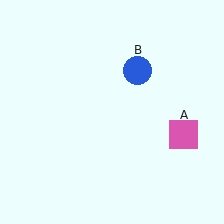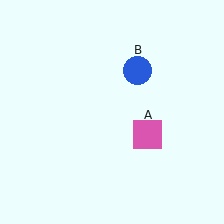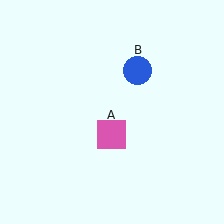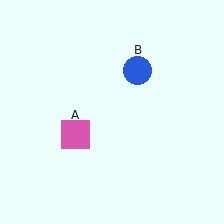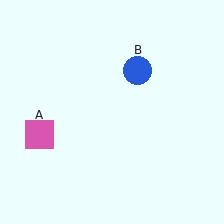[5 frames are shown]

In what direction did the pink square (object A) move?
The pink square (object A) moved left.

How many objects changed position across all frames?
1 object changed position: pink square (object A).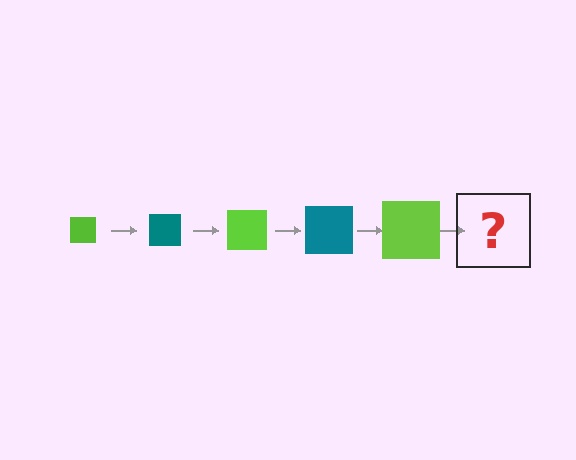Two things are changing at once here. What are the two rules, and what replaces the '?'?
The two rules are that the square grows larger each step and the color cycles through lime and teal. The '?' should be a teal square, larger than the previous one.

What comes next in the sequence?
The next element should be a teal square, larger than the previous one.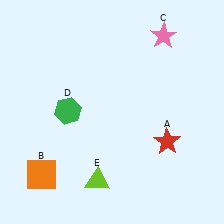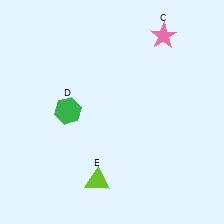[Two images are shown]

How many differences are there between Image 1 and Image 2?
There are 2 differences between the two images.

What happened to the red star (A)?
The red star (A) was removed in Image 2. It was in the bottom-right area of Image 1.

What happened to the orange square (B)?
The orange square (B) was removed in Image 2. It was in the bottom-left area of Image 1.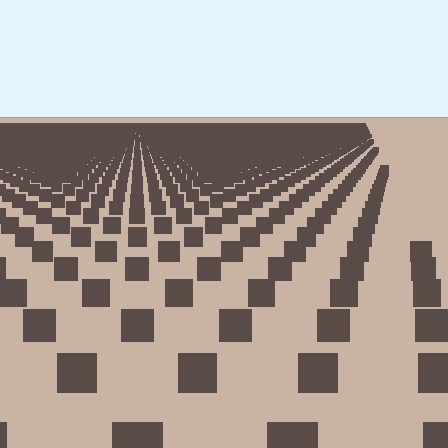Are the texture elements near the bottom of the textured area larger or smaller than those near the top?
Larger. Near the bottom, elements are closer to the viewer and appear at a bigger on-screen size.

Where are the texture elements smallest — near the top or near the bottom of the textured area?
Near the top.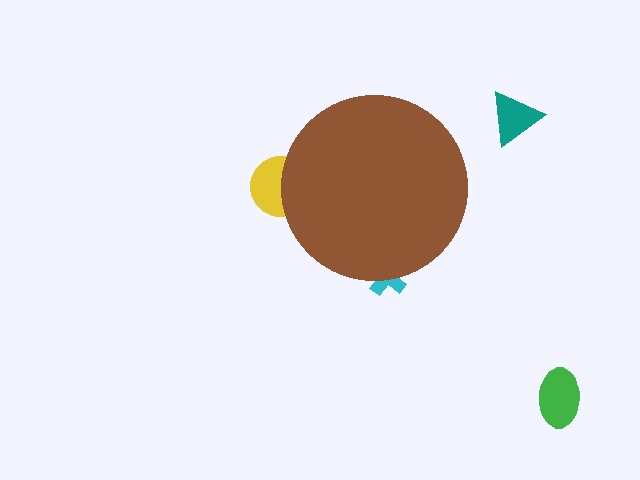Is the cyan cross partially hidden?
Yes, the cyan cross is partially hidden behind the brown circle.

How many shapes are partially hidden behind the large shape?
2 shapes are partially hidden.